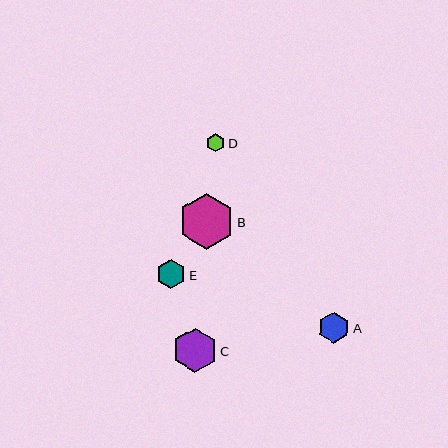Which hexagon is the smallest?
Hexagon D is the smallest with a size of approximately 18 pixels.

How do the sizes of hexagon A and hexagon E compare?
Hexagon A and hexagon E are approximately the same size.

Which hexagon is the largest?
Hexagon B is the largest with a size of approximately 55 pixels.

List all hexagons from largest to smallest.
From largest to smallest: B, C, A, E, D.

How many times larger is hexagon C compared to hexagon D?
Hexagon C is approximately 2.5 times the size of hexagon D.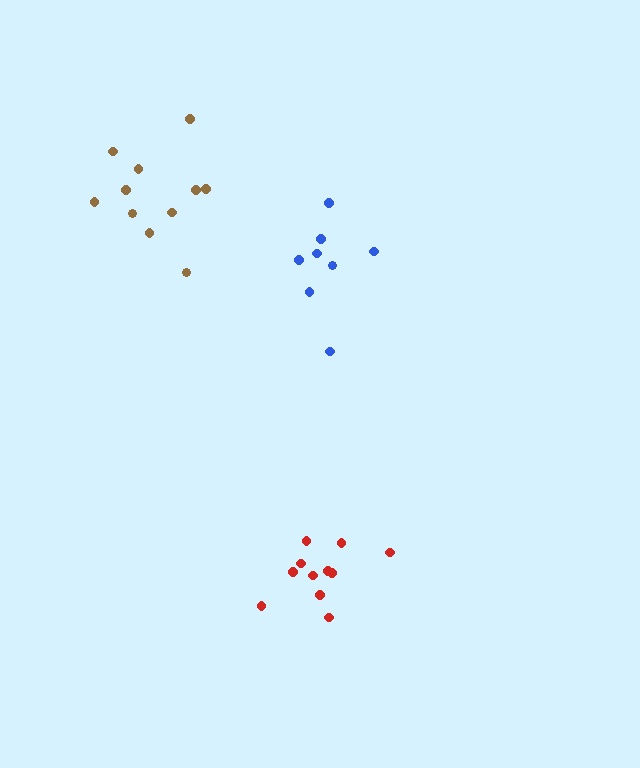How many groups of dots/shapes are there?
There are 3 groups.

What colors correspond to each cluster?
The clusters are colored: blue, brown, red.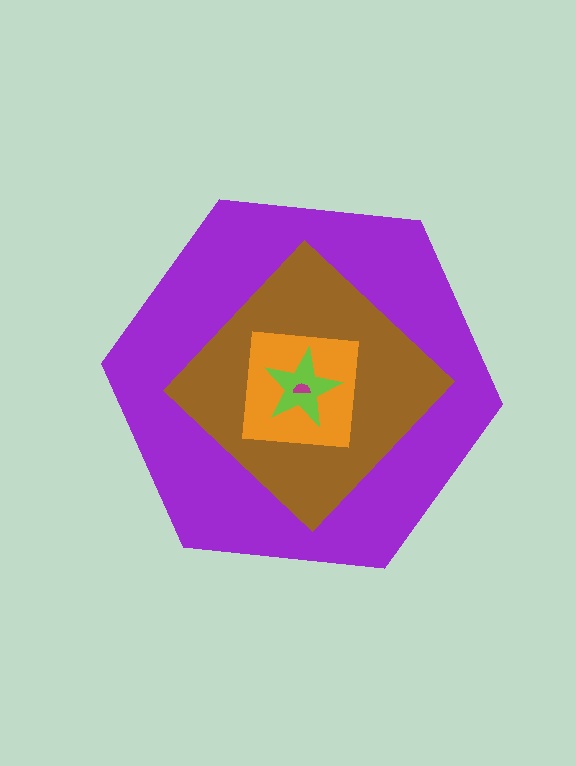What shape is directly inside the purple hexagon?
The brown diamond.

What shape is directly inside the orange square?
The lime star.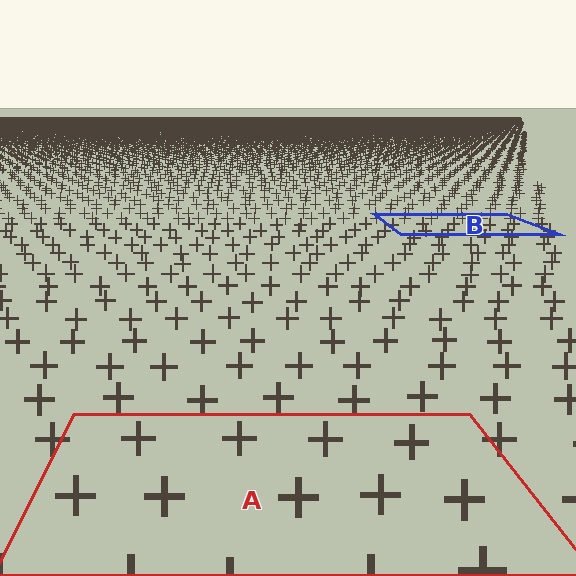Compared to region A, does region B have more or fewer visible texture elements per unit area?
Region B has more texture elements per unit area — they are packed more densely because it is farther away.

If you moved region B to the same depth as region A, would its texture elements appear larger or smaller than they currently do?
They would appear larger. At a closer depth, the same texture elements are projected at a bigger on-screen size.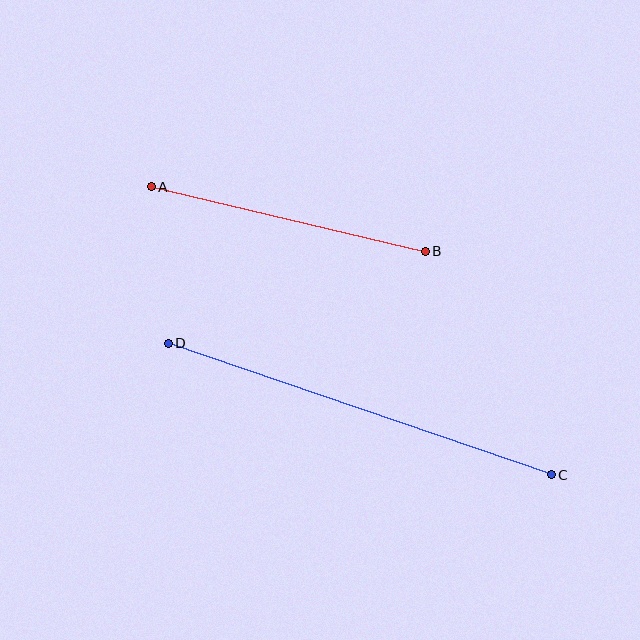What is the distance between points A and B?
The distance is approximately 281 pixels.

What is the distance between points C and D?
The distance is approximately 405 pixels.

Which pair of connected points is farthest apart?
Points C and D are farthest apart.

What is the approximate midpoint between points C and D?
The midpoint is at approximately (360, 409) pixels.